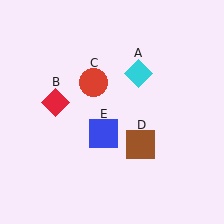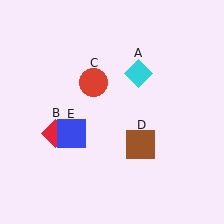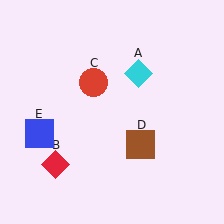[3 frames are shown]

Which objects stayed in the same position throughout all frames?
Cyan diamond (object A) and red circle (object C) and brown square (object D) remained stationary.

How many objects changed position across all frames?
2 objects changed position: red diamond (object B), blue square (object E).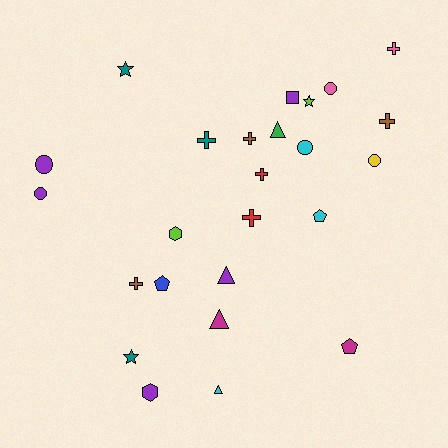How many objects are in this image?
There are 25 objects.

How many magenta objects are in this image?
There are 2 magenta objects.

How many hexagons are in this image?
There are 2 hexagons.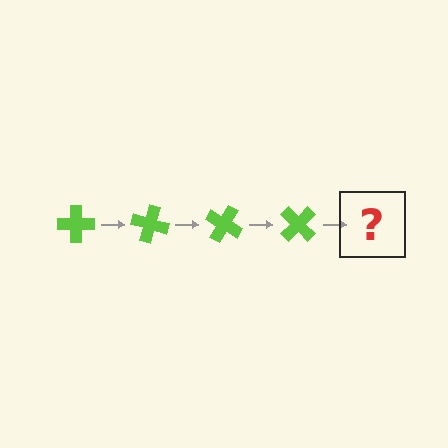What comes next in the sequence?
The next element should be a lime cross rotated 60 degrees.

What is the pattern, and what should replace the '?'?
The pattern is that the cross rotates 15 degrees each step. The '?' should be a lime cross rotated 60 degrees.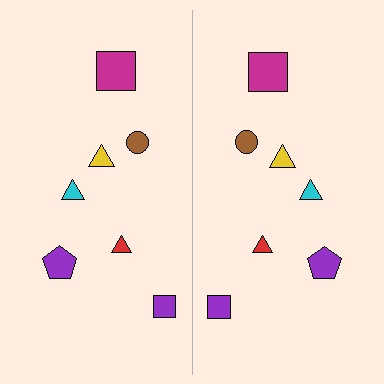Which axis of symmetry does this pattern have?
The pattern has a vertical axis of symmetry running through the center of the image.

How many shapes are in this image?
There are 14 shapes in this image.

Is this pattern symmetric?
Yes, this pattern has bilateral (reflection) symmetry.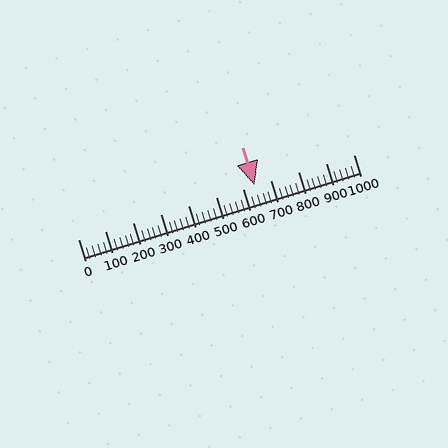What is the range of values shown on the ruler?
The ruler shows values from 0 to 1000.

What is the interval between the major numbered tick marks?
The major tick marks are spaced 100 units apart.